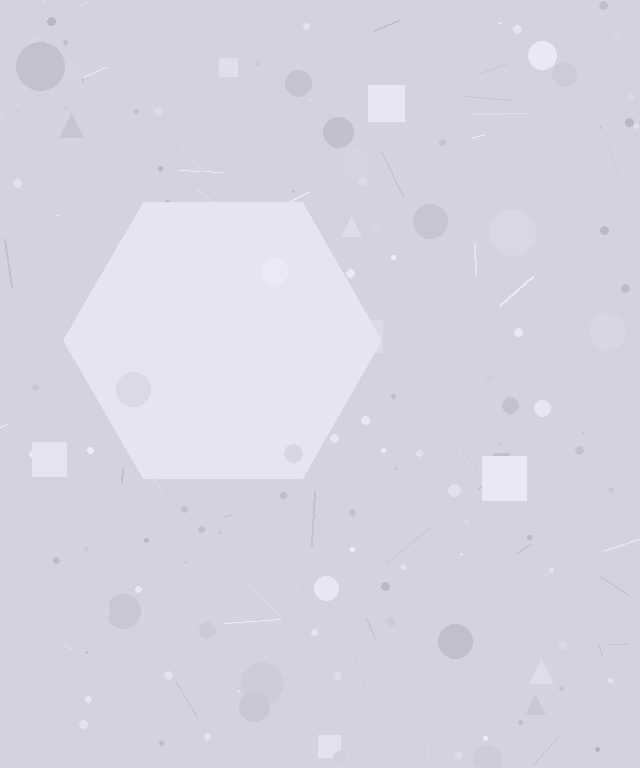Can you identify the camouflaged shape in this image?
The camouflaged shape is a hexagon.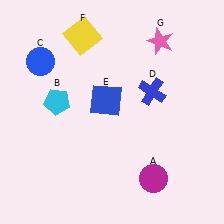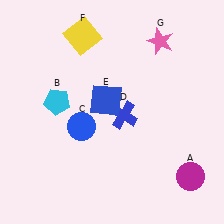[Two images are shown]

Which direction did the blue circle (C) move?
The blue circle (C) moved down.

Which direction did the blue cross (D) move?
The blue cross (D) moved left.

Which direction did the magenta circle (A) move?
The magenta circle (A) moved right.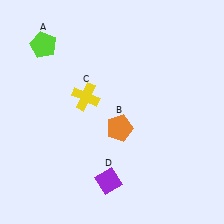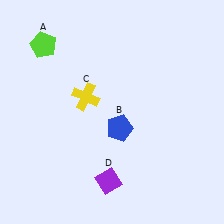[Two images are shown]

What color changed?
The pentagon (B) changed from orange in Image 1 to blue in Image 2.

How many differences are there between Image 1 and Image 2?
There is 1 difference between the two images.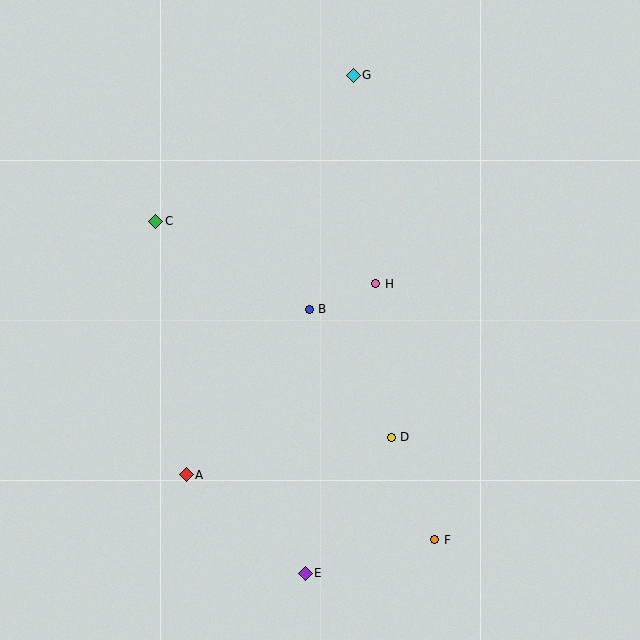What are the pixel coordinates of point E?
Point E is at (305, 573).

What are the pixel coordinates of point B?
Point B is at (309, 310).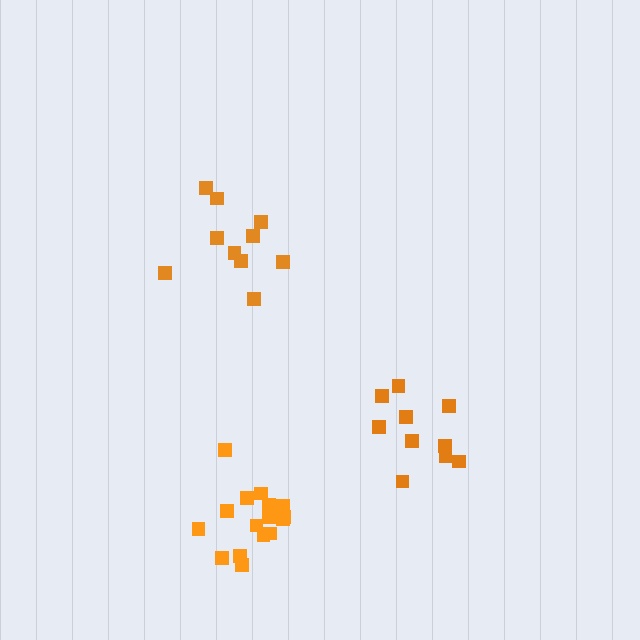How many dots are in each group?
Group 1: 10 dots, Group 2: 16 dots, Group 3: 10 dots (36 total).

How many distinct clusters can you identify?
There are 3 distinct clusters.